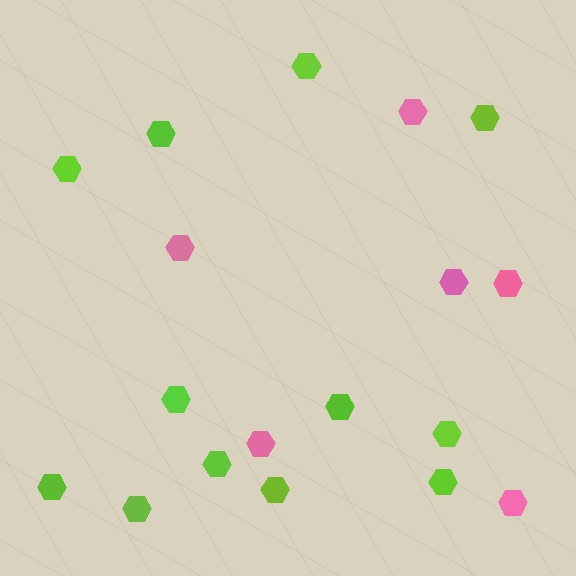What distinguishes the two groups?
There are 2 groups: one group of pink hexagons (6) and one group of lime hexagons (12).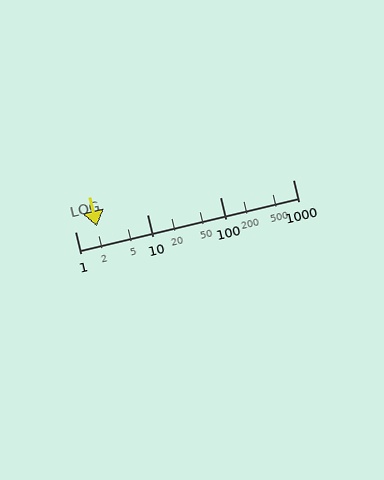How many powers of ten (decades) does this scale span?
The scale spans 3 decades, from 1 to 1000.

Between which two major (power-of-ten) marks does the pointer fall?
The pointer is between 1 and 10.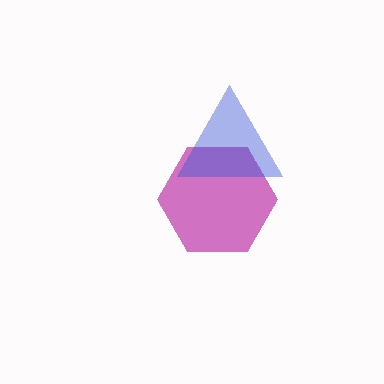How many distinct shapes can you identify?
There are 2 distinct shapes: a magenta hexagon, a blue triangle.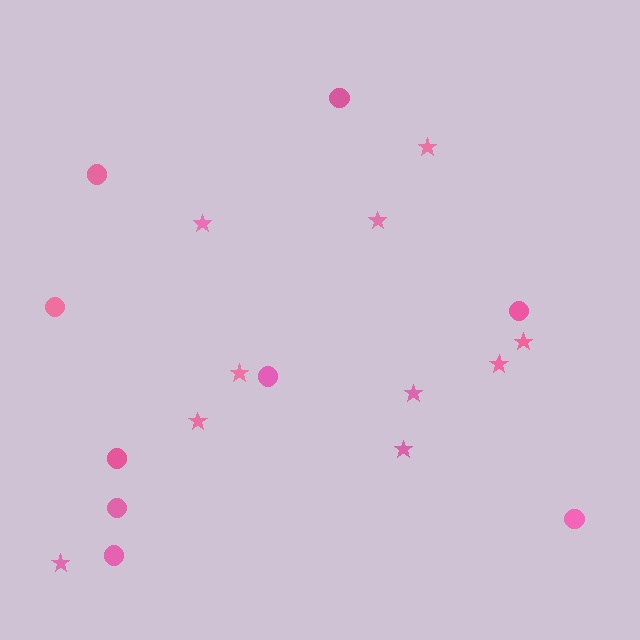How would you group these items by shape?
There are 2 groups: one group of circles (9) and one group of stars (10).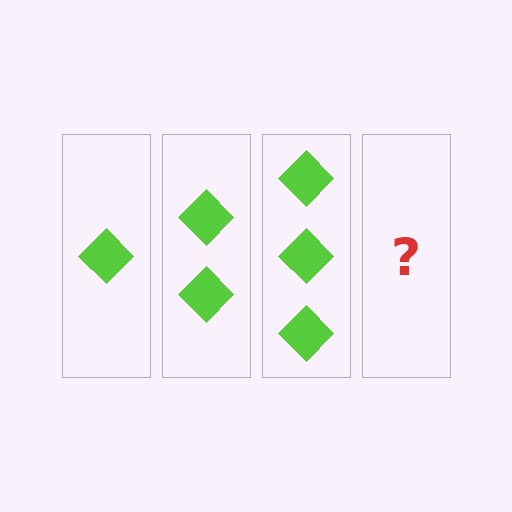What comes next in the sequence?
The next element should be 4 diamonds.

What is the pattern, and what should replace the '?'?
The pattern is that each step adds one more diamond. The '?' should be 4 diamonds.